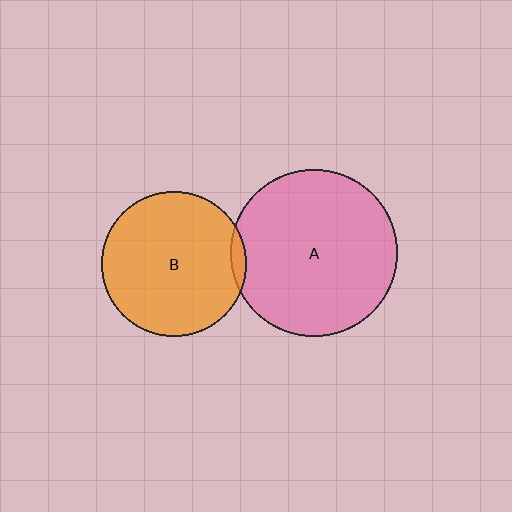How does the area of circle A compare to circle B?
Approximately 1.3 times.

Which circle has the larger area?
Circle A (pink).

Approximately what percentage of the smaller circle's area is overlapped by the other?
Approximately 5%.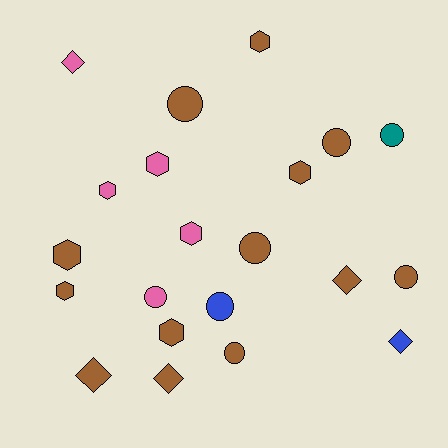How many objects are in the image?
There are 21 objects.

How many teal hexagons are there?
There are no teal hexagons.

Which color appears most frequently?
Brown, with 13 objects.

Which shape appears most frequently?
Circle, with 8 objects.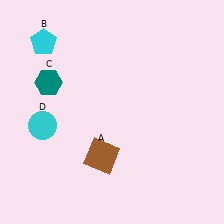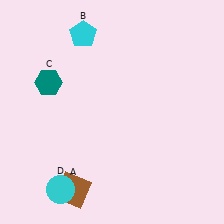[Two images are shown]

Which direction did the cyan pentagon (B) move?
The cyan pentagon (B) moved right.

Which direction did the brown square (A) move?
The brown square (A) moved down.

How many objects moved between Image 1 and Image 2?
3 objects moved between the two images.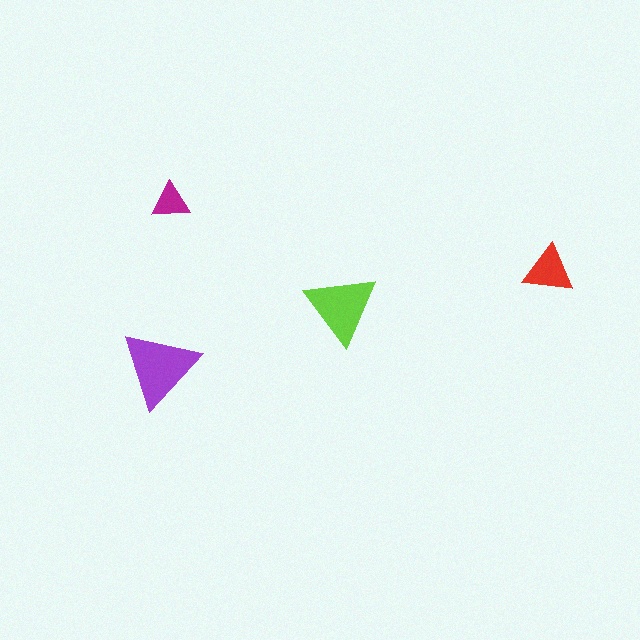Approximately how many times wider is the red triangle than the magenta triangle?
About 1.5 times wider.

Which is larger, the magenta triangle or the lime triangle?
The lime one.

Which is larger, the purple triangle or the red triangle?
The purple one.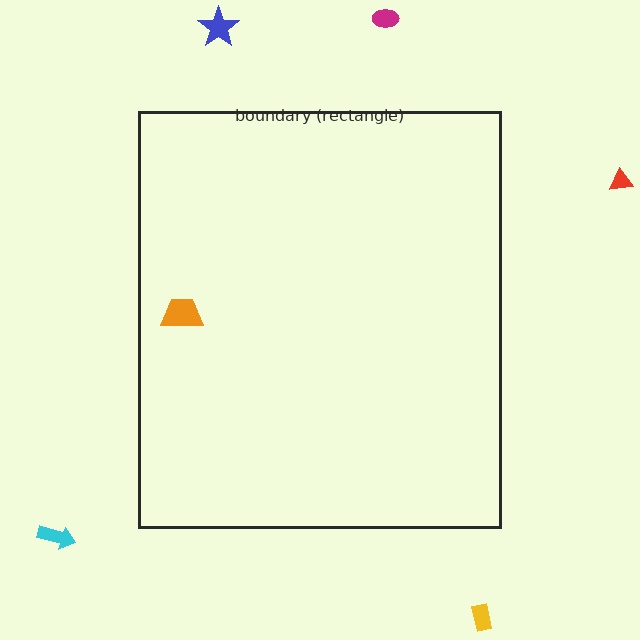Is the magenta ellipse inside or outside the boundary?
Outside.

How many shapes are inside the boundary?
1 inside, 5 outside.